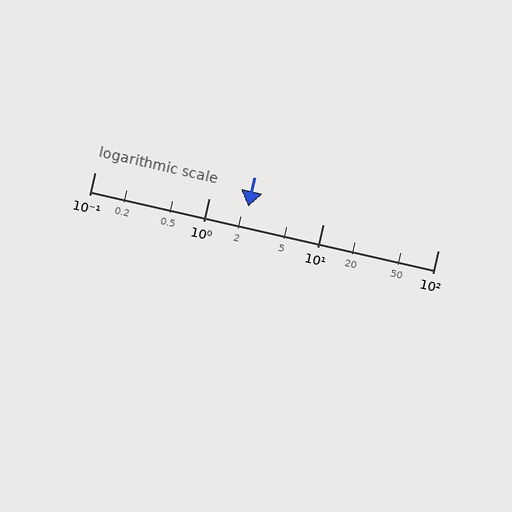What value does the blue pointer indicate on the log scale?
The pointer indicates approximately 2.2.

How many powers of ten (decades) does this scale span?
The scale spans 3 decades, from 0.1 to 100.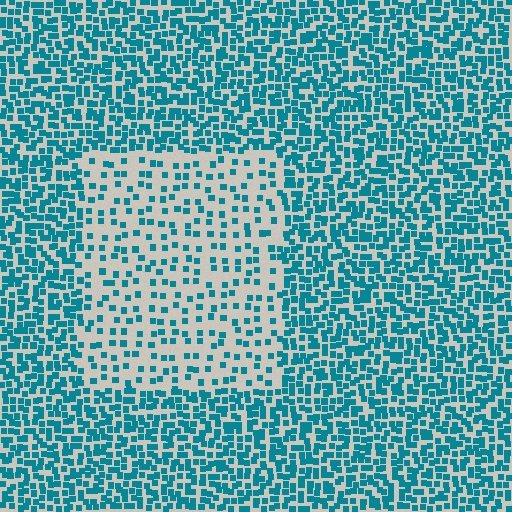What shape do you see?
I see a rectangle.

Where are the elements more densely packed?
The elements are more densely packed outside the rectangle boundary.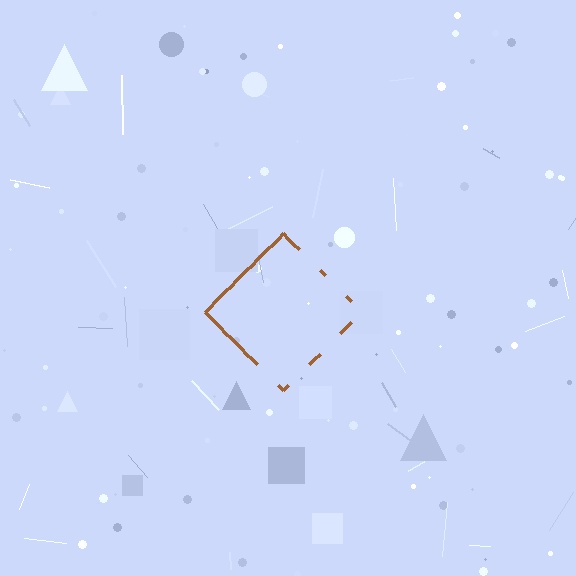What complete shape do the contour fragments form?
The contour fragments form a diamond.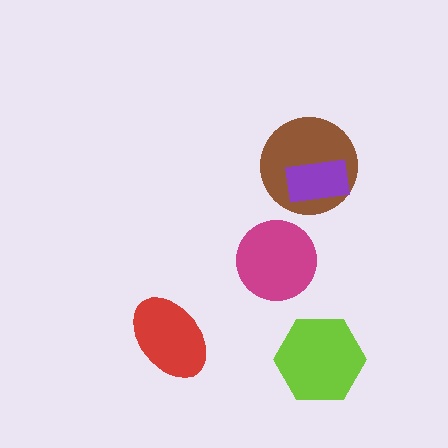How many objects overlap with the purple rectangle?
1 object overlaps with the purple rectangle.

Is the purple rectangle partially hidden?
No, no other shape covers it.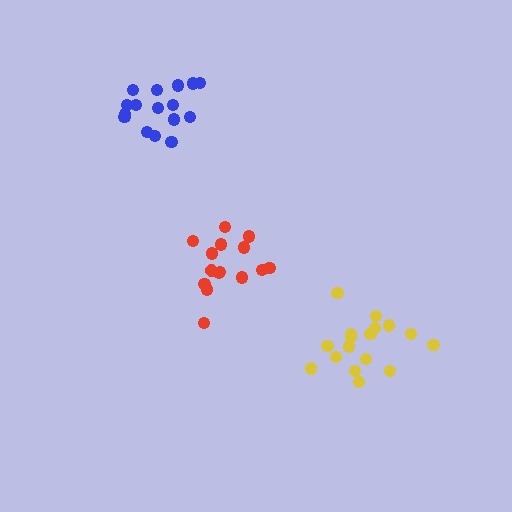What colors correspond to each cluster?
The clusters are colored: yellow, blue, red.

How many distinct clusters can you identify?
There are 3 distinct clusters.